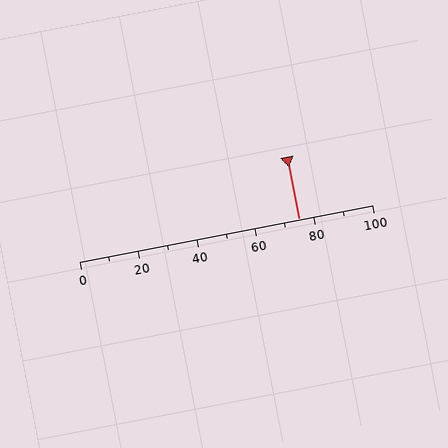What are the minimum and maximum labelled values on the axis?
The axis runs from 0 to 100.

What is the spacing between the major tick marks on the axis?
The major ticks are spaced 20 apart.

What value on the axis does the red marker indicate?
The marker indicates approximately 75.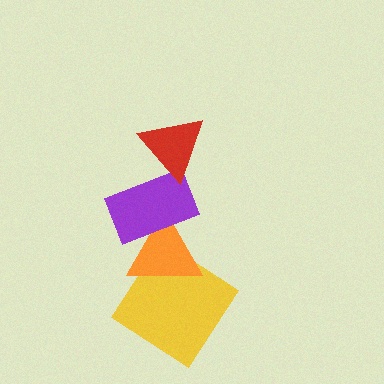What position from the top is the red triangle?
The red triangle is 1st from the top.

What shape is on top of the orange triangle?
The purple rectangle is on top of the orange triangle.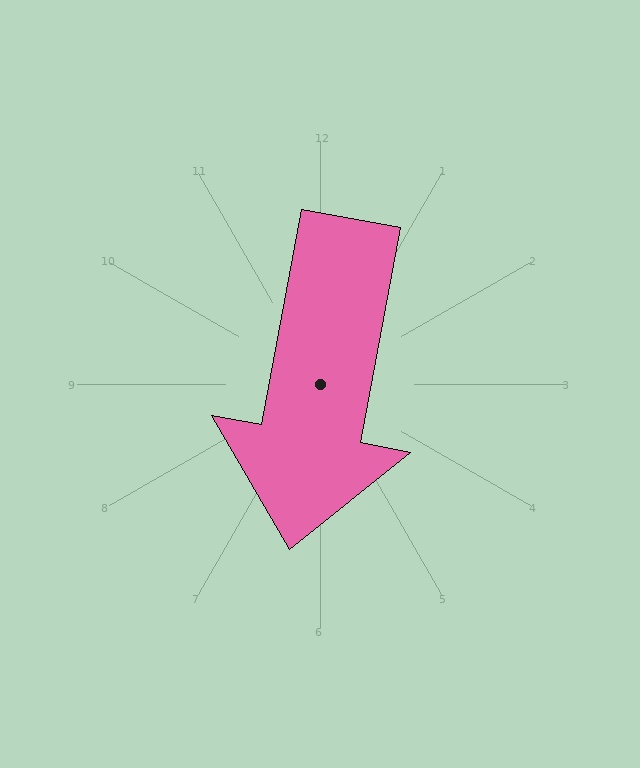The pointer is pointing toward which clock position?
Roughly 6 o'clock.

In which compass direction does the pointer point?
South.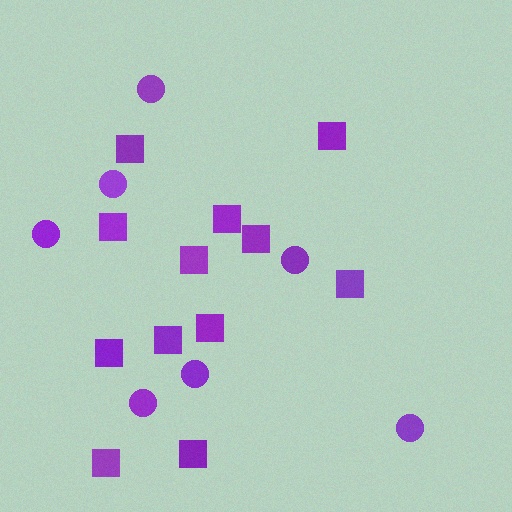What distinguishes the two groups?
There are 2 groups: one group of squares (12) and one group of circles (7).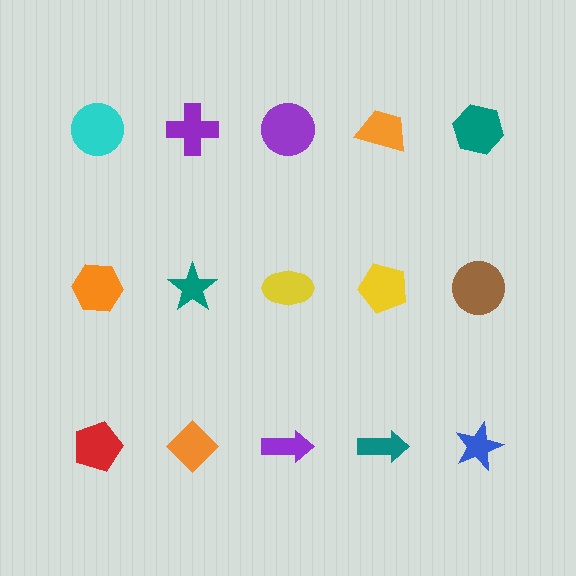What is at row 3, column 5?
A blue star.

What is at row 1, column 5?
A teal hexagon.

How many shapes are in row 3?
5 shapes.